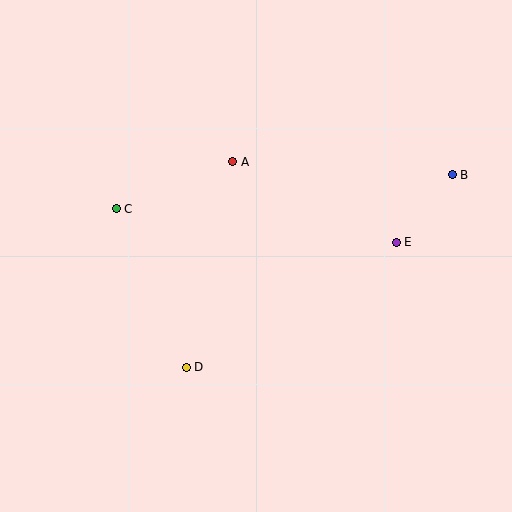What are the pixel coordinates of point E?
Point E is at (396, 242).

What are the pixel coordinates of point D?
Point D is at (186, 367).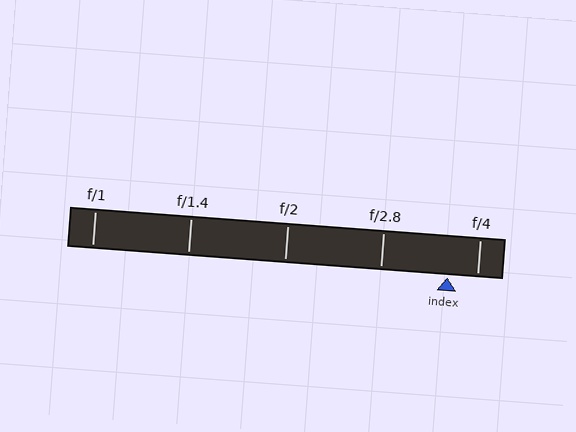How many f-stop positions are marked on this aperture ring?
There are 5 f-stop positions marked.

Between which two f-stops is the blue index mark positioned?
The index mark is between f/2.8 and f/4.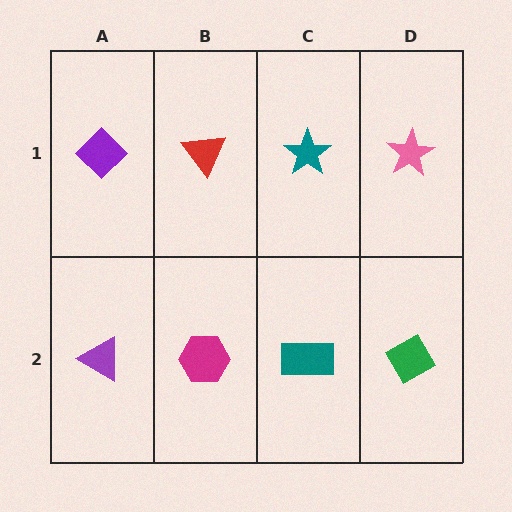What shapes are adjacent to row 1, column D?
A green diamond (row 2, column D), a teal star (row 1, column C).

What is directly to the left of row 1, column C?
A red triangle.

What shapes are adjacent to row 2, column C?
A teal star (row 1, column C), a magenta hexagon (row 2, column B), a green diamond (row 2, column D).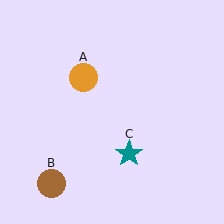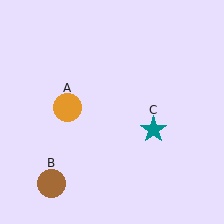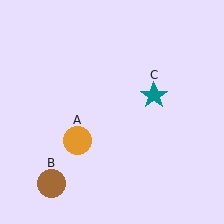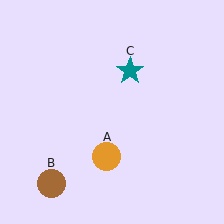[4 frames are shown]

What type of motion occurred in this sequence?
The orange circle (object A), teal star (object C) rotated counterclockwise around the center of the scene.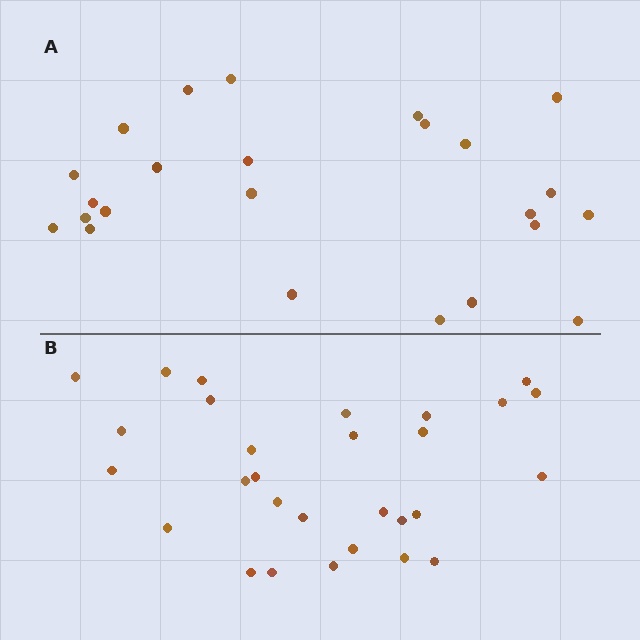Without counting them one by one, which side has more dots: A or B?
Region B (the bottom region) has more dots.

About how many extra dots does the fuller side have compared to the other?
Region B has about 5 more dots than region A.